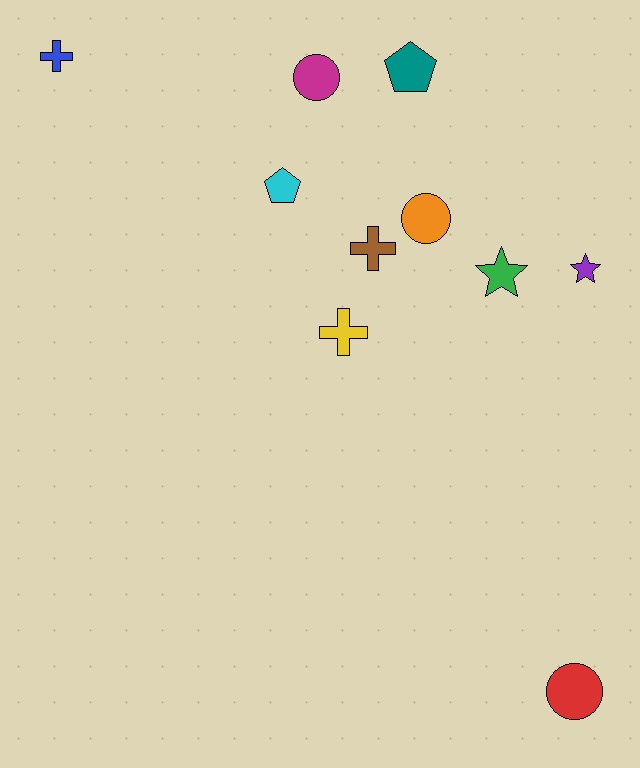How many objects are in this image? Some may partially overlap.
There are 10 objects.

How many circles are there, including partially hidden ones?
There are 3 circles.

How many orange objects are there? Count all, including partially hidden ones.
There is 1 orange object.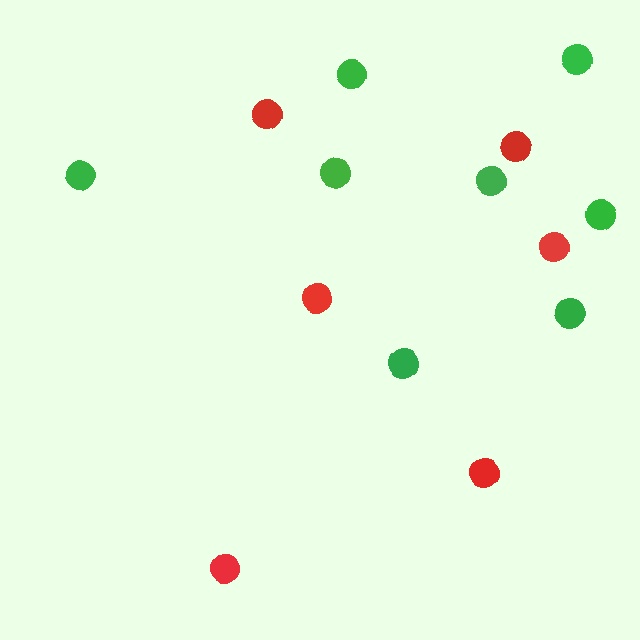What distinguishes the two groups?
There are 2 groups: one group of green circles (8) and one group of red circles (6).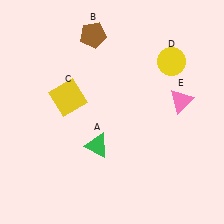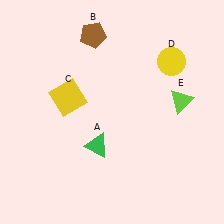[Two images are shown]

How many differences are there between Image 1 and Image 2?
There is 1 difference between the two images.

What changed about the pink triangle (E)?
In Image 1, E is pink. In Image 2, it changed to lime.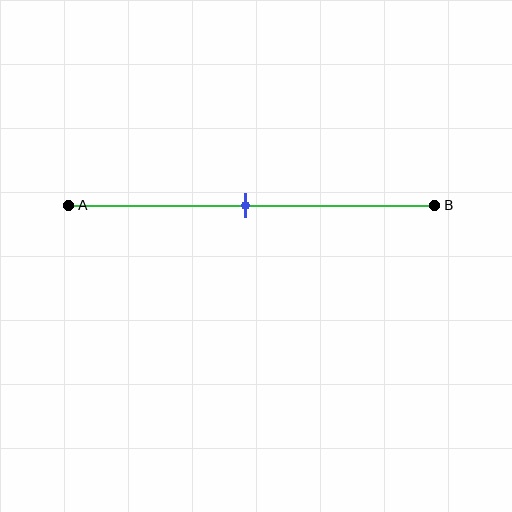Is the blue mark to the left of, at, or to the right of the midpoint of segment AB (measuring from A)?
The blue mark is approximately at the midpoint of segment AB.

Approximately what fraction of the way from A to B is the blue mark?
The blue mark is approximately 50% of the way from A to B.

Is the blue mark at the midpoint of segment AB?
Yes, the mark is approximately at the midpoint.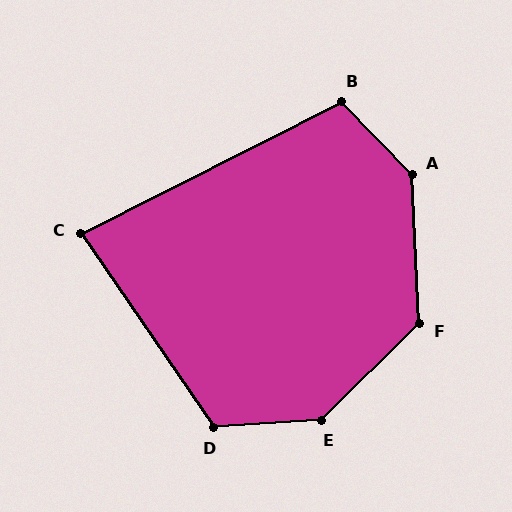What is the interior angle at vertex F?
Approximately 132 degrees (obtuse).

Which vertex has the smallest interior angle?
C, at approximately 82 degrees.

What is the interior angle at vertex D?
Approximately 121 degrees (obtuse).